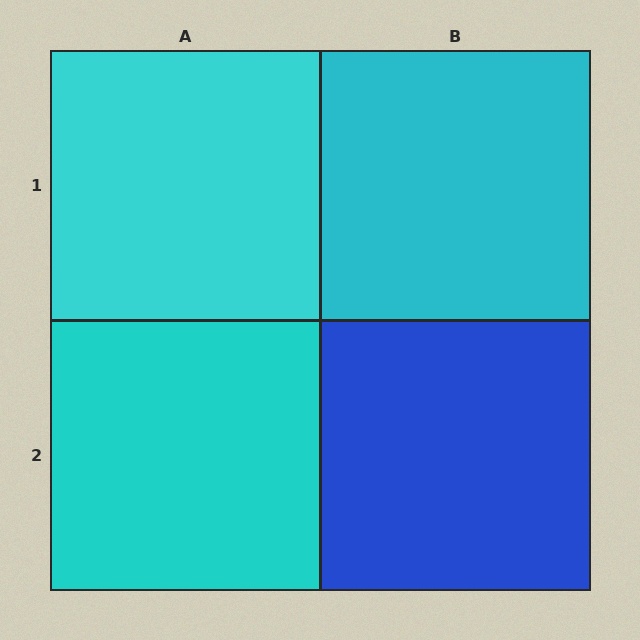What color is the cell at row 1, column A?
Cyan.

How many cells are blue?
1 cell is blue.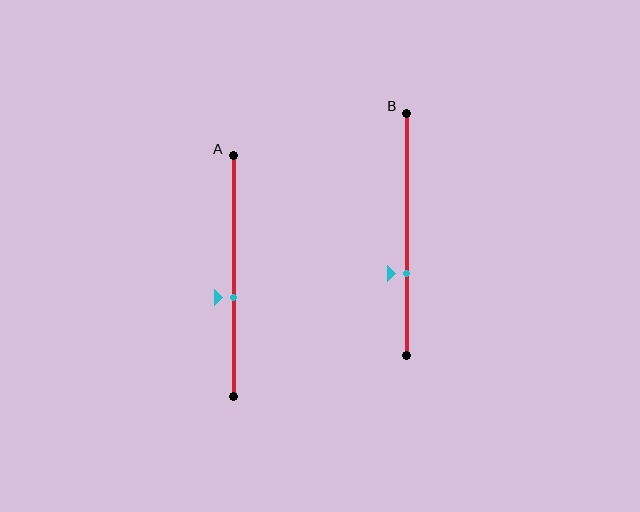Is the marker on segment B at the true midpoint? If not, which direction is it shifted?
No, the marker on segment B is shifted downward by about 16% of the segment length.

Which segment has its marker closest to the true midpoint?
Segment A has its marker closest to the true midpoint.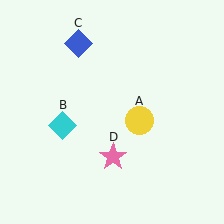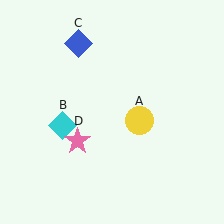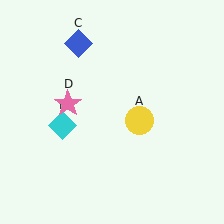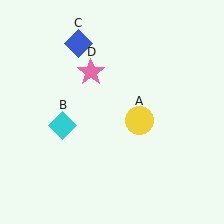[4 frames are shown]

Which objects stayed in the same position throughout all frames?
Yellow circle (object A) and cyan diamond (object B) and blue diamond (object C) remained stationary.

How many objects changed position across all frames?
1 object changed position: pink star (object D).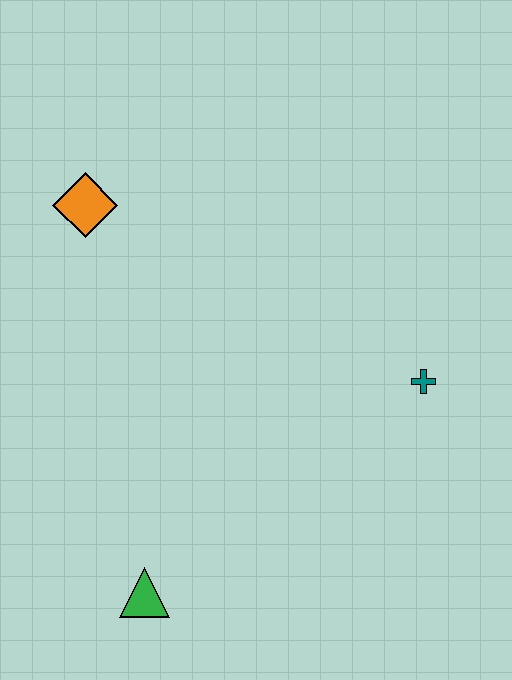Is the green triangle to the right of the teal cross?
No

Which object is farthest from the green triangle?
The orange diamond is farthest from the green triangle.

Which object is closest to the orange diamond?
The teal cross is closest to the orange diamond.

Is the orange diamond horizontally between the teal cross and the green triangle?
No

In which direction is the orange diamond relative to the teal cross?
The orange diamond is to the left of the teal cross.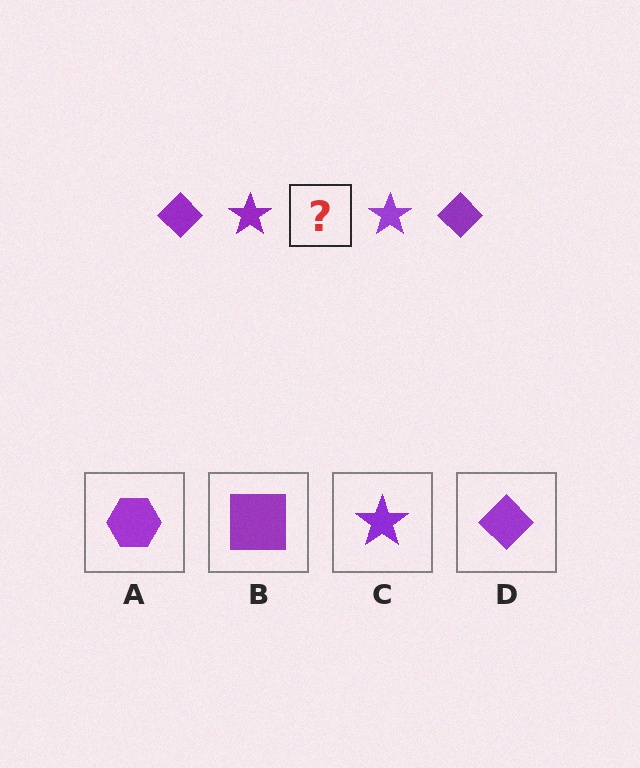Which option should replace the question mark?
Option D.